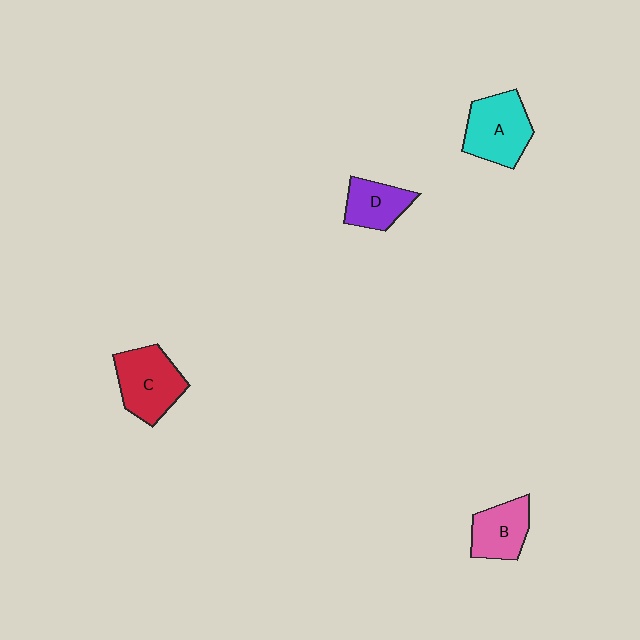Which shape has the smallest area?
Shape D (purple).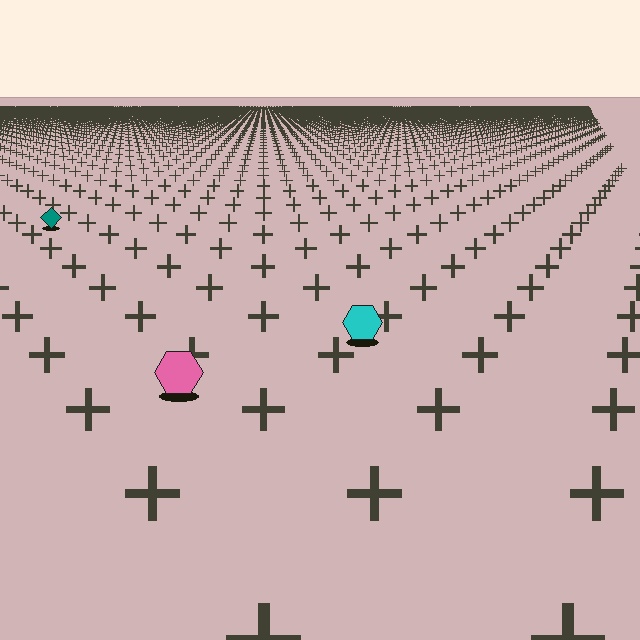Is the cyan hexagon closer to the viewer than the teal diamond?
Yes. The cyan hexagon is closer — you can tell from the texture gradient: the ground texture is coarser near it.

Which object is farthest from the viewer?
The teal diamond is farthest from the viewer. It appears smaller and the ground texture around it is denser.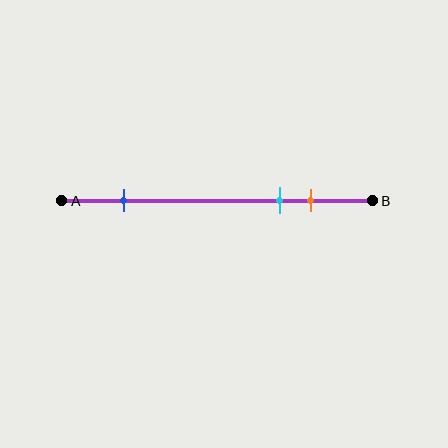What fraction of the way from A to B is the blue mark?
The blue mark is approximately 20% (0.2) of the way from A to B.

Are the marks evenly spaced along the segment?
No, the marks are not evenly spaced.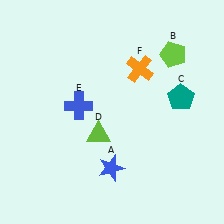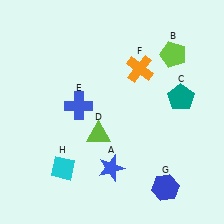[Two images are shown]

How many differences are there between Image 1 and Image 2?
There are 2 differences between the two images.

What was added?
A blue hexagon (G), a cyan diamond (H) were added in Image 2.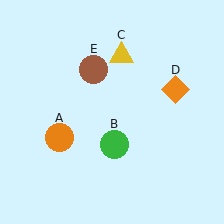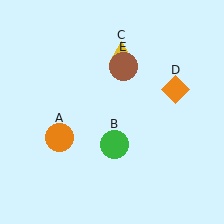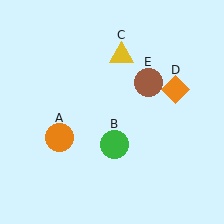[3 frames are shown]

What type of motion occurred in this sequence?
The brown circle (object E) rotated clockwise around the center of the scene.